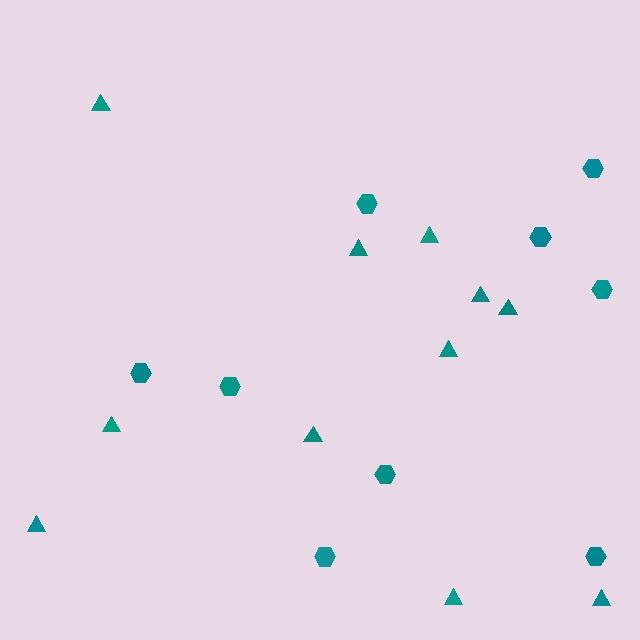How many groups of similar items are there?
There are 2 groups: one group of hexagons (9) and one group of triangles (11).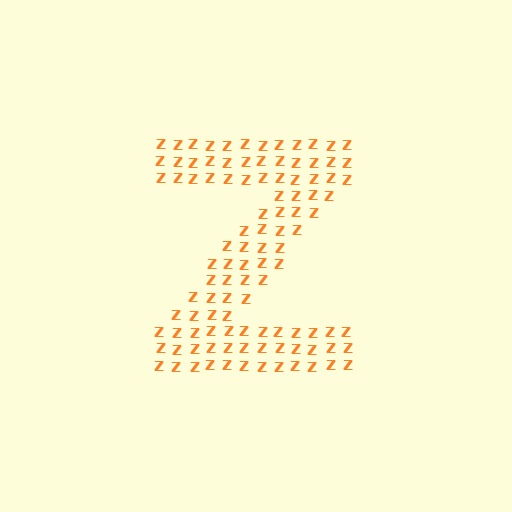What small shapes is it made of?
It is made of small letter Z's.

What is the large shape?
The large shape is the letter Z.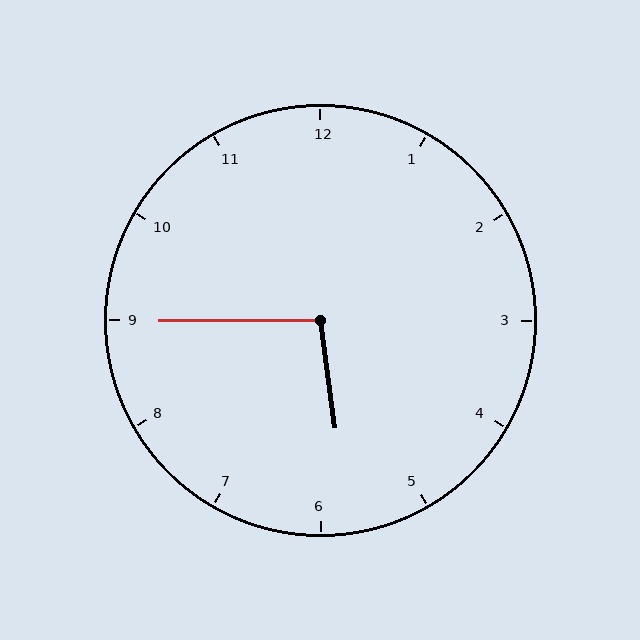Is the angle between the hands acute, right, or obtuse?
It is obtuse.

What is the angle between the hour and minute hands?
Approximately 98 degrees.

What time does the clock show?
5:45.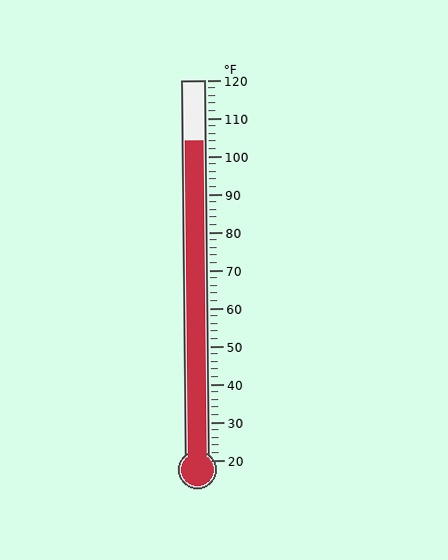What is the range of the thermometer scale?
The thermometer scale ranges from 20°F to 120°F.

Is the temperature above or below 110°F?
The temperature is below 110°F.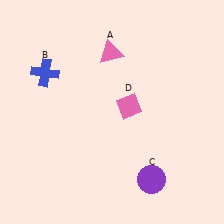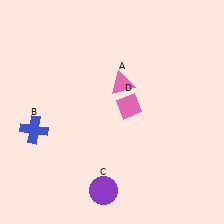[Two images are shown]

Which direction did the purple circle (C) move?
The purple circle (C) moved left.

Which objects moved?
The objects that moved are: the pink triangle (A), the blue cross (B), the purple circle (C).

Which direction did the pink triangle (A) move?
The pink triangle (A) moved down.